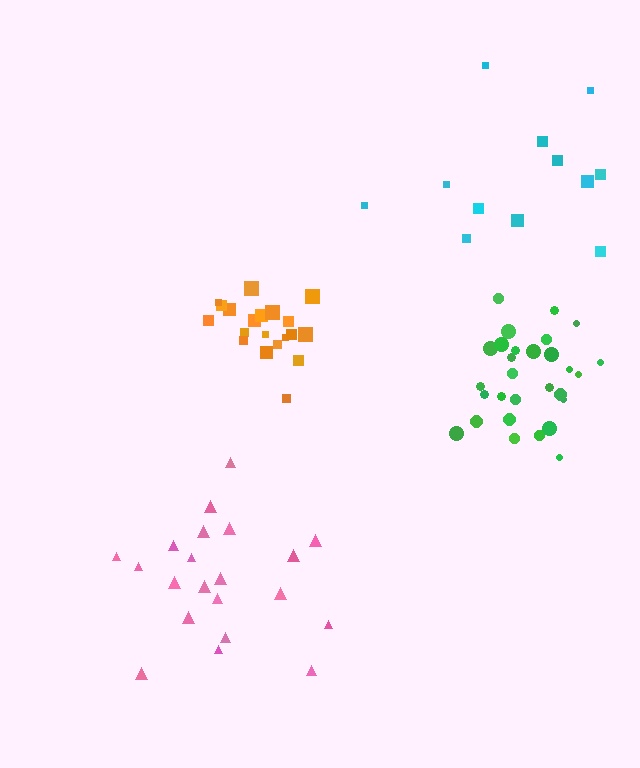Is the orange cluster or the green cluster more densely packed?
Orange.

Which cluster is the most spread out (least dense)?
Cyan.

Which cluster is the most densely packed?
Orange.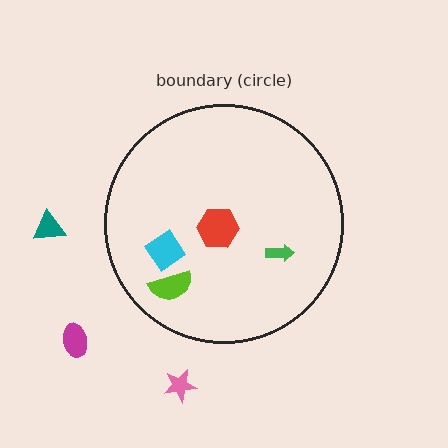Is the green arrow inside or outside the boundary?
Inside.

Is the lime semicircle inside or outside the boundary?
Inside.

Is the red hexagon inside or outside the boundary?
Inside.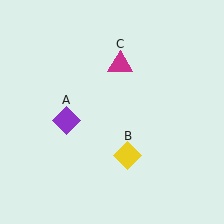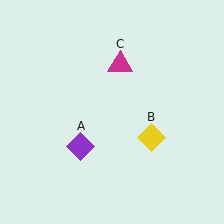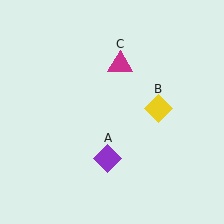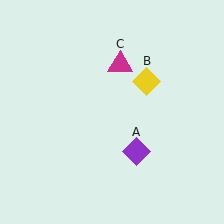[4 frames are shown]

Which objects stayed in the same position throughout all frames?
Magenta triangle (object C) remained stationary.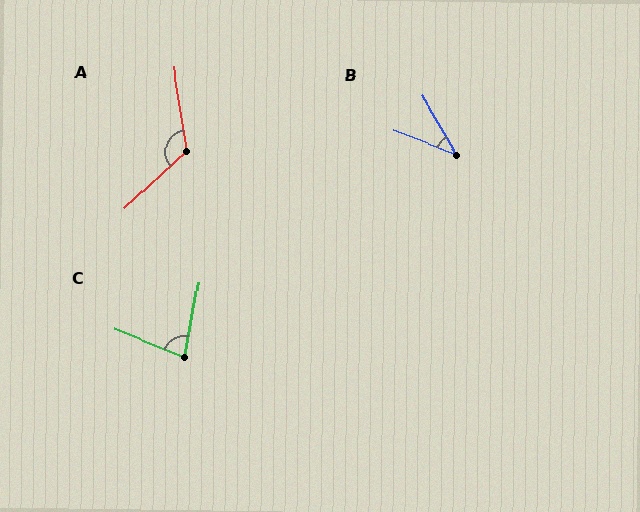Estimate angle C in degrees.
Approximately 79 degrees.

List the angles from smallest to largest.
B (39°), C (79°), A (124°).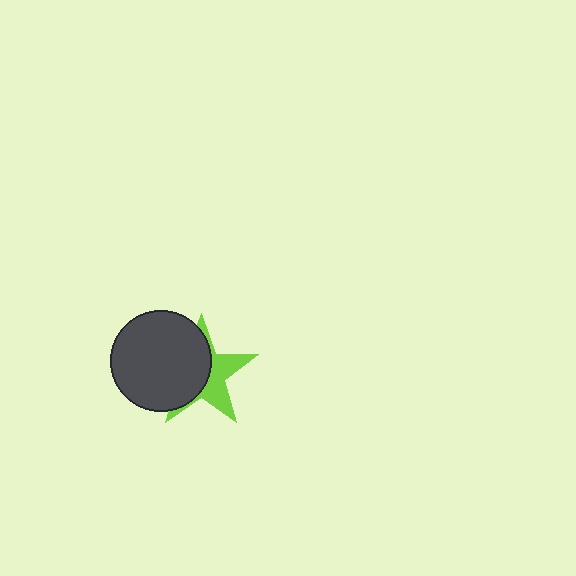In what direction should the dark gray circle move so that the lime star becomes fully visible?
The dark gray circle should move left. That is the shortest direction to clear the overlap and leave the lime star fully visible.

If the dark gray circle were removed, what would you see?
You would see the complete lime star.